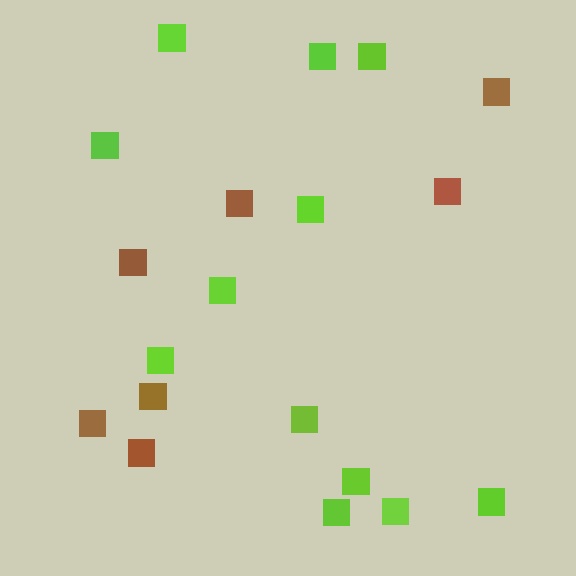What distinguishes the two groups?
There are 2 groups: one group of brown squares (7) and one group of lime squares (12).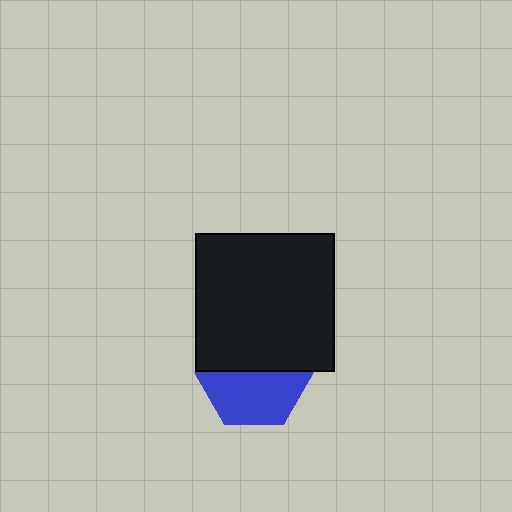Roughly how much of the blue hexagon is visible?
About half of it is visible (roughly 52%).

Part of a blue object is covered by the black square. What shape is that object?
It is a hexagon.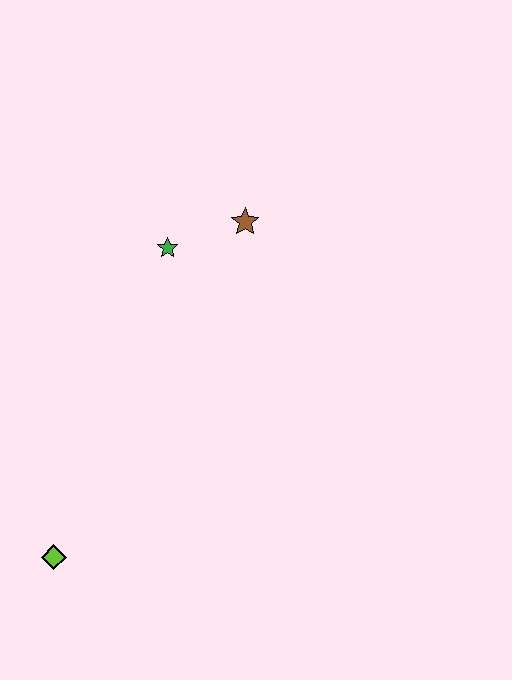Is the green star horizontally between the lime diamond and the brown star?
Yes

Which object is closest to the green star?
The brown star is closest to the green star.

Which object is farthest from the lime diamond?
The brown star is farthest from the lime diamond.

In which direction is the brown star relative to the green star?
The brown star is to the right of the green star.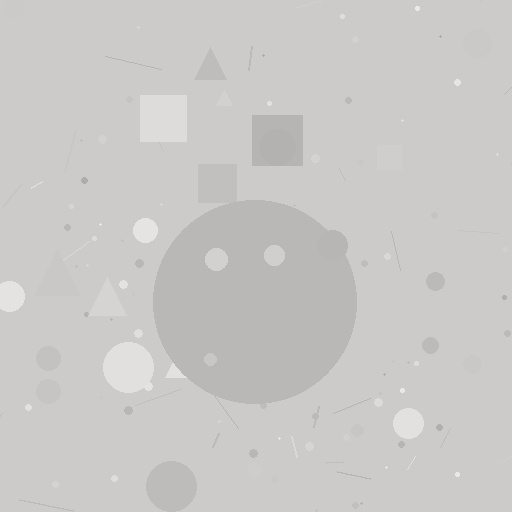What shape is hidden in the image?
A circle is hidden in the image.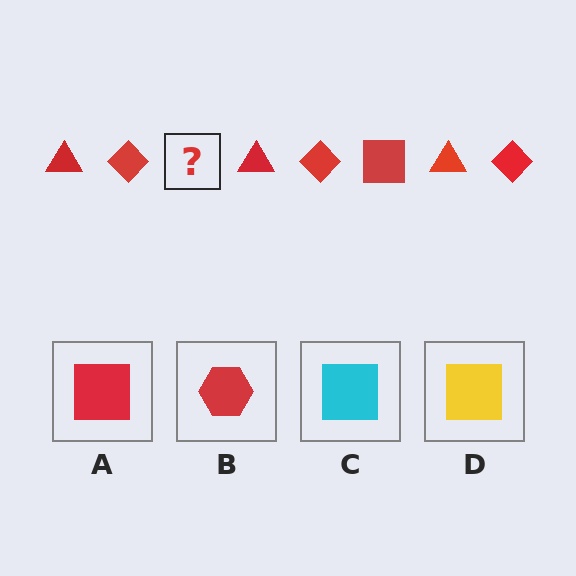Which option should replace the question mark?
Option A.